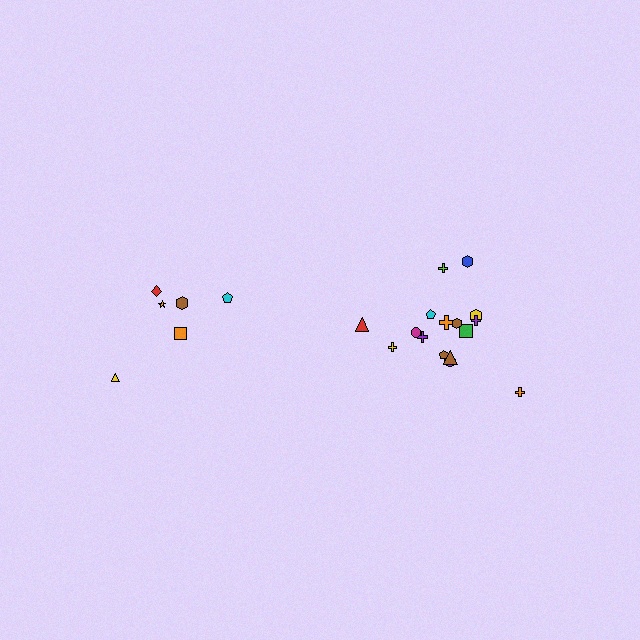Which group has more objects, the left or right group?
The right group.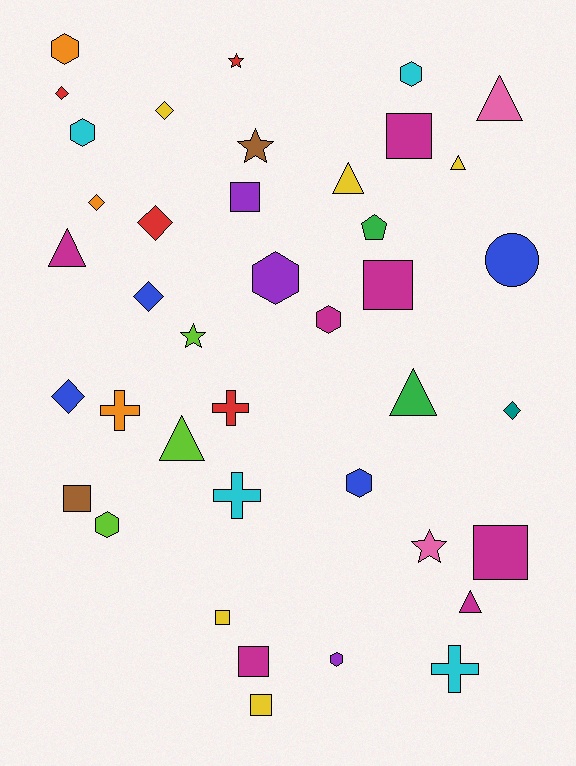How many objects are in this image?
There are 40 objects.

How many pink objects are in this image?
There are 2 pink objects.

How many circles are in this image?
There is 1 circle.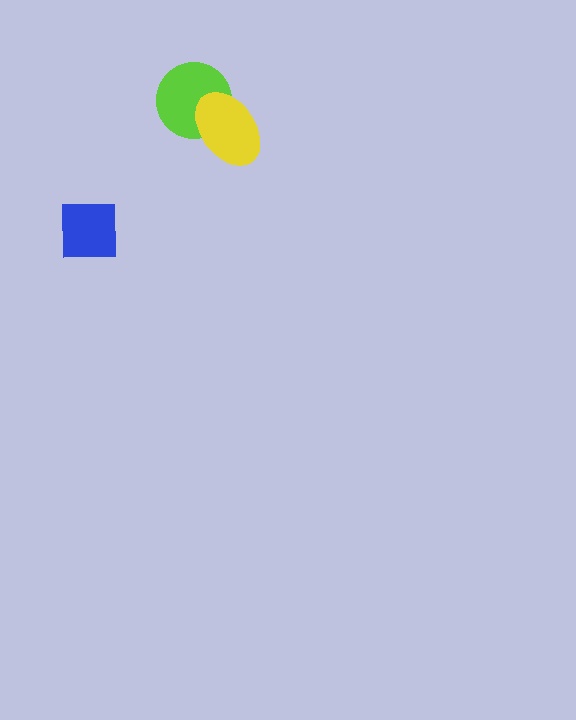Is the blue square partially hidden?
No, no other shape covers it.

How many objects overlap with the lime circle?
1 object overlaps with the lime circle.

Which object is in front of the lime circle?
The yellow ellipse is in front of the lime circle.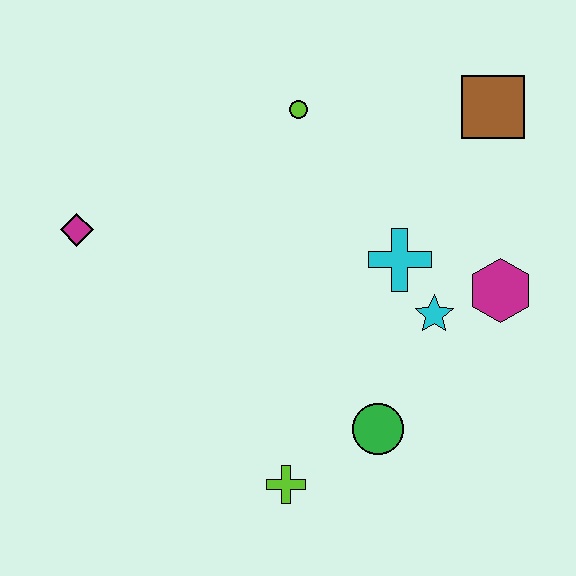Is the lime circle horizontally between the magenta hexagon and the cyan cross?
No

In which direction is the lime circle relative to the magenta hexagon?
The lime circle is to the left of the magenta hexagon.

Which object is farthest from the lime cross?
The brown square is farthest from the lime cross.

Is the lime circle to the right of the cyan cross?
No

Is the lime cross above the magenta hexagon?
No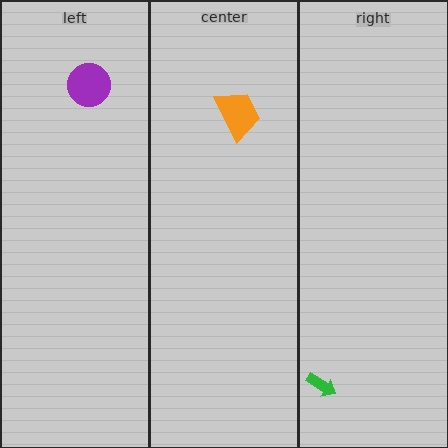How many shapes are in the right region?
1.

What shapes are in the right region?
The green arrow.